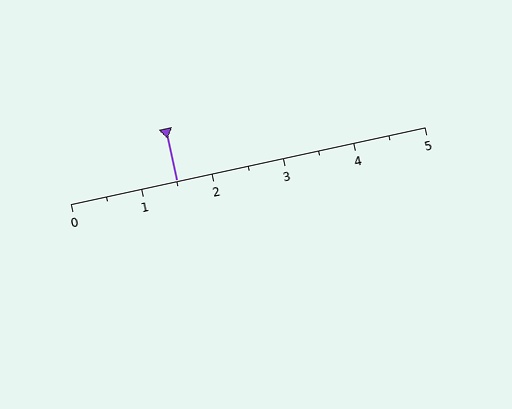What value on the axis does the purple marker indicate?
The marker indicates approximately 1.5.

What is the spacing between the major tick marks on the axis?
The major ticks are spaced 1 apart.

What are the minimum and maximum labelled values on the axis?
The axis runs from 0 to 5.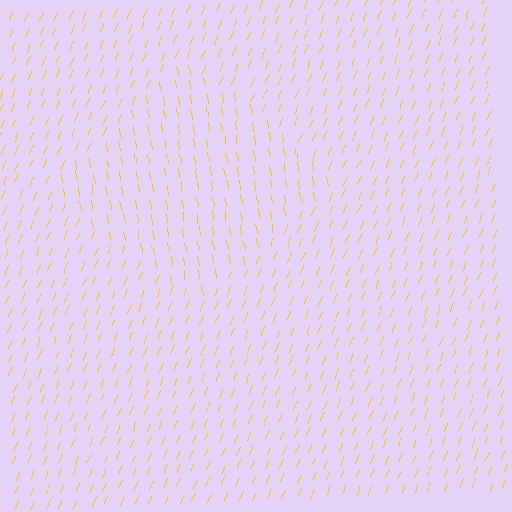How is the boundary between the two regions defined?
The boundary is defined purely by a change in line orientation (approximately 33 degrees difference). All lines are the same color and thickness.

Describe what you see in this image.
The image is filled with small yellow line segments. A diamond region in the image has lines oriented differently from the surrounding lines, creating a visible texture boundary.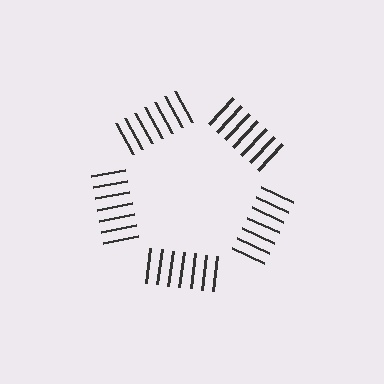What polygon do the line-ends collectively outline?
An illusory pentagon — the line segments terminate on its edges but no continuous stroke is drawn.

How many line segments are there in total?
35 — 7 along each of the 5 edges.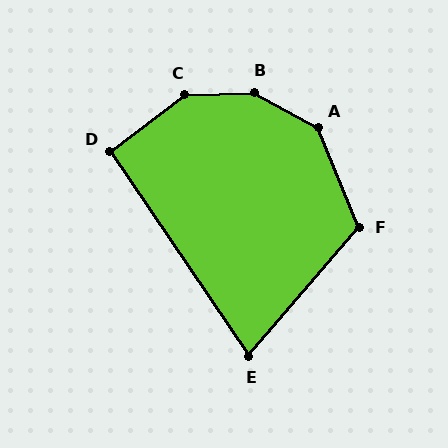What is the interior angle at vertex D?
Approximately 93 degrees (approximately right).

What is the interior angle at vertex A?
Approximately 141 degrees (obtuse).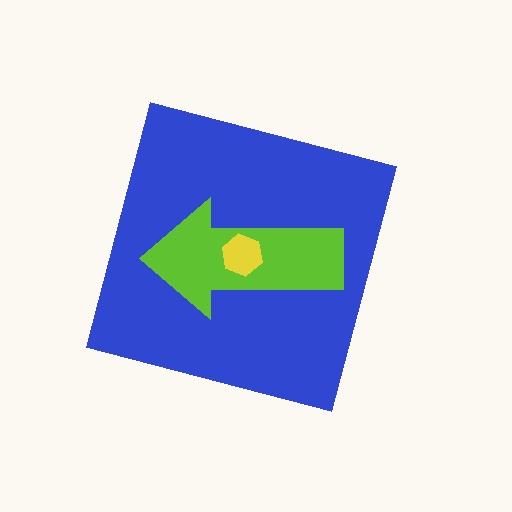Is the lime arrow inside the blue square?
Yes.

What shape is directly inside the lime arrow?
The yellow hexagon.